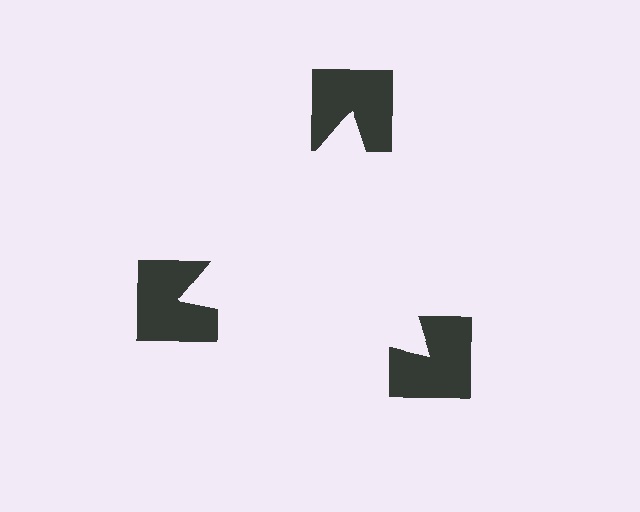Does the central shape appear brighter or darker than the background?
It typically appears slightly brighter than the background, even though no actual brightness change is drawn.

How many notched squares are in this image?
There are 3 — one at each vertex of the illusory triangle.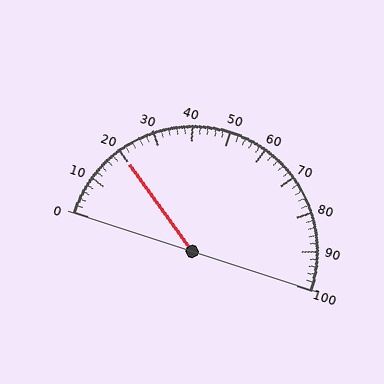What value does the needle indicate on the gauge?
The needle indicates approximately 20.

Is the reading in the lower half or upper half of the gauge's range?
The reading is in the lower half of the range (0 to 100).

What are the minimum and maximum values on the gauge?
The gauge ranges from 0 to 100.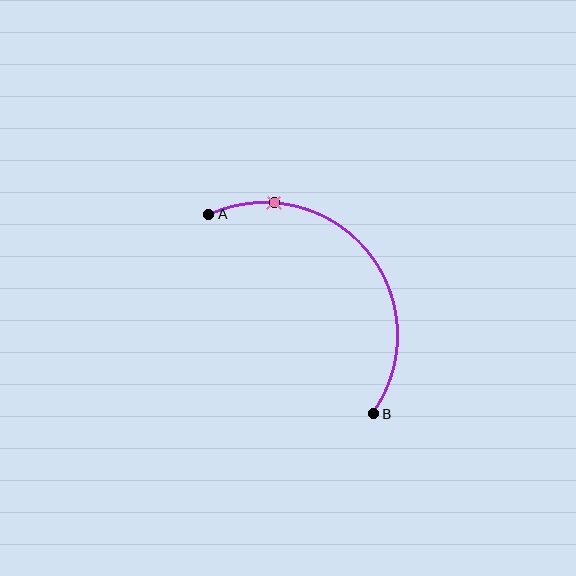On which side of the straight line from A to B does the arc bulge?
The arc bulges above and to the right of the straight line connecting A and B.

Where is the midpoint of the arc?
The arc midpoint is the point on the curve farthest from the straight line joining A and B. It sits above and to the right of that line.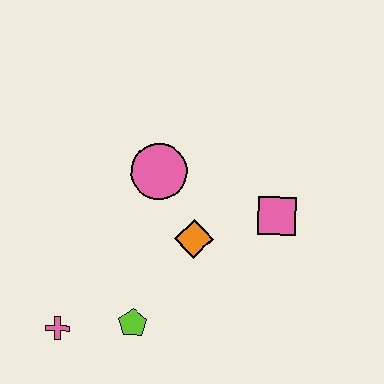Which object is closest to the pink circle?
The orange diamond is closest to the pink circle.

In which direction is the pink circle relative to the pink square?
The pink circle is to the left of the pink square.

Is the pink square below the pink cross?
No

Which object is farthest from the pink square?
The pink cross is farthest from the pink square.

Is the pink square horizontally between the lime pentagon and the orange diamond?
No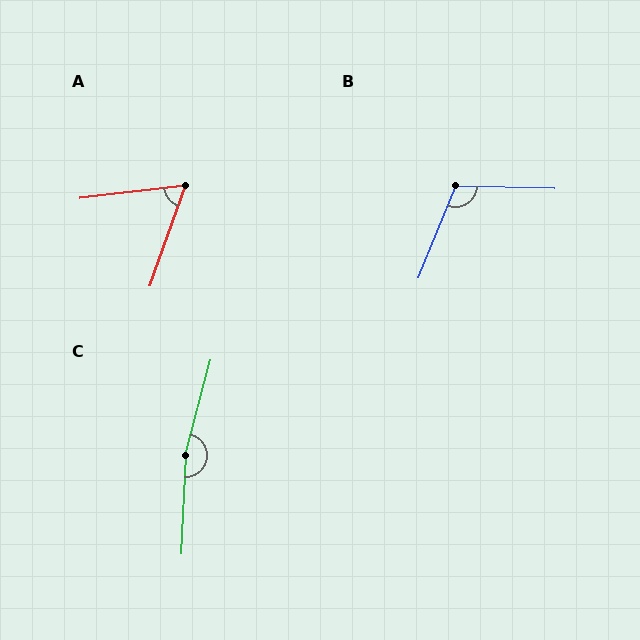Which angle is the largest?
C, at approximately 168 degrees.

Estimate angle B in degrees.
Approximately 111 degrees.